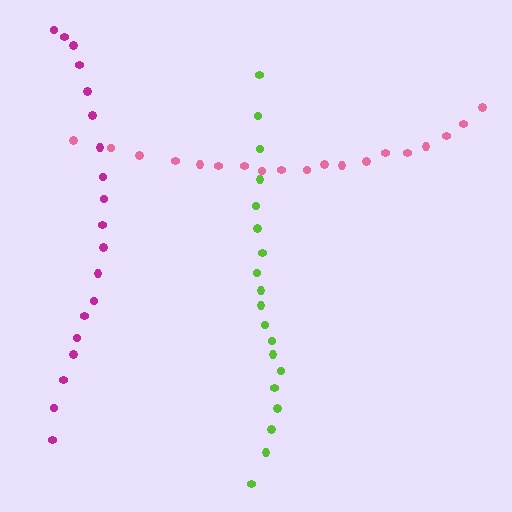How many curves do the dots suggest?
There are 3 distinct paths.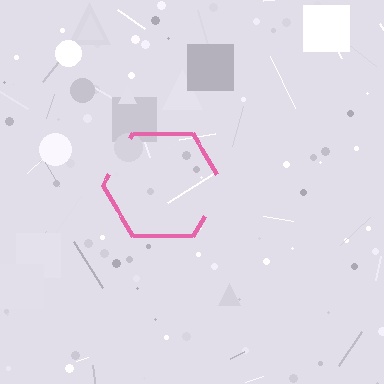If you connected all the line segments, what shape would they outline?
They would outline a hexagon.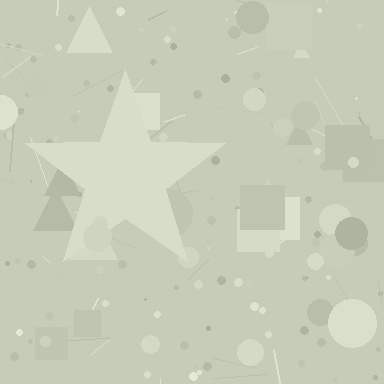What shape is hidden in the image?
A star is hidden in the image.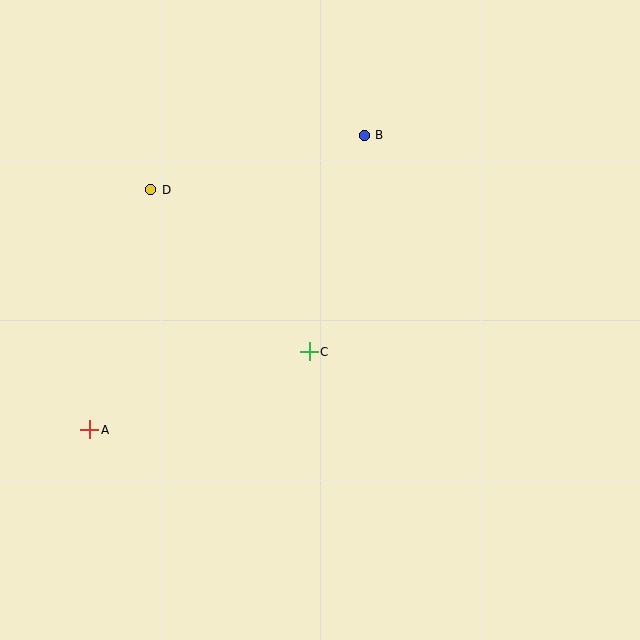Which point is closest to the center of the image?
Point C at (309, 352) is closest to the center.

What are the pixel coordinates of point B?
Point B is at (364, 135).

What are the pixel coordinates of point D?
Point D is at (151, 190).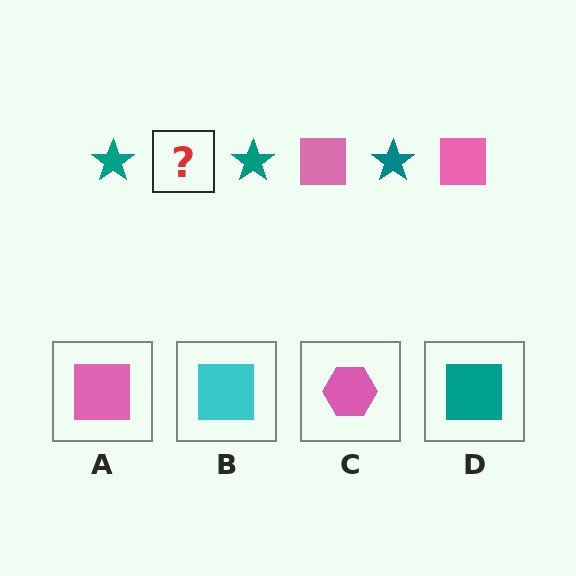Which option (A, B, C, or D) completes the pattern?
A.